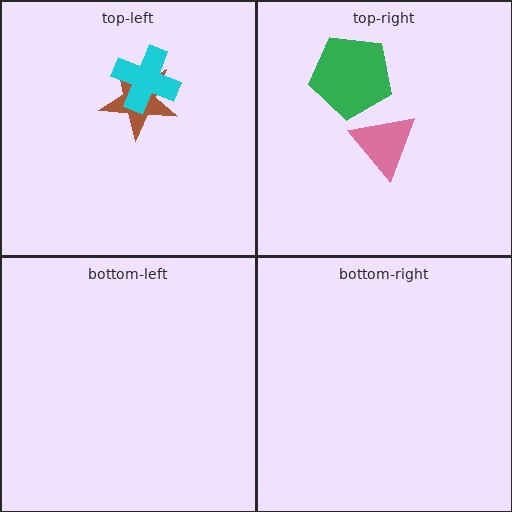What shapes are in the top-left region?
The brown star, the cyan cross.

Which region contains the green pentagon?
The top-right region.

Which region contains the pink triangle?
The top-right region.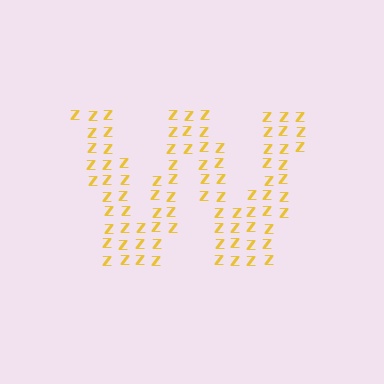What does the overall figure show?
The overall figure shows the letter W.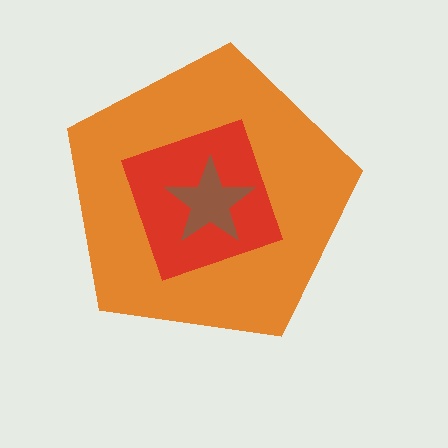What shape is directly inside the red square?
The brown star.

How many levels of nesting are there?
3.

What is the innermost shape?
The brown star.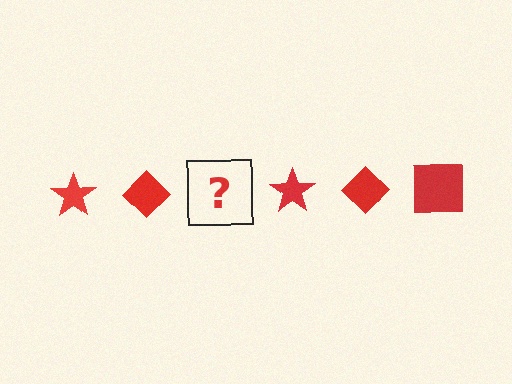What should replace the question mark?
The question mark should be replaced with a red square.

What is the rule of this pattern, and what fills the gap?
The rule is that the pattern cycles through star, diamond, square shapes in red. The gap should be filled with a red square.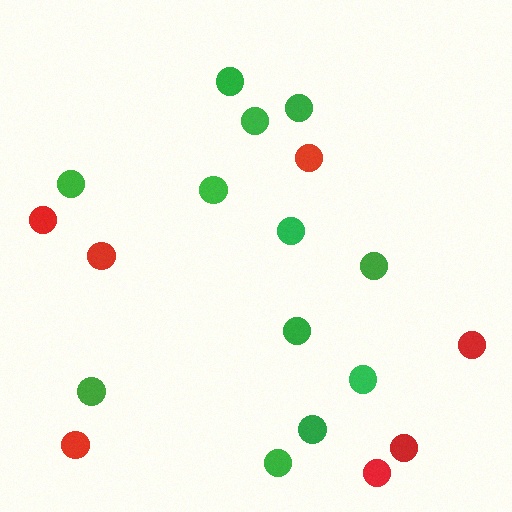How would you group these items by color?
There are 2 groups: one group of green circles (12) and one group of red circles (7).